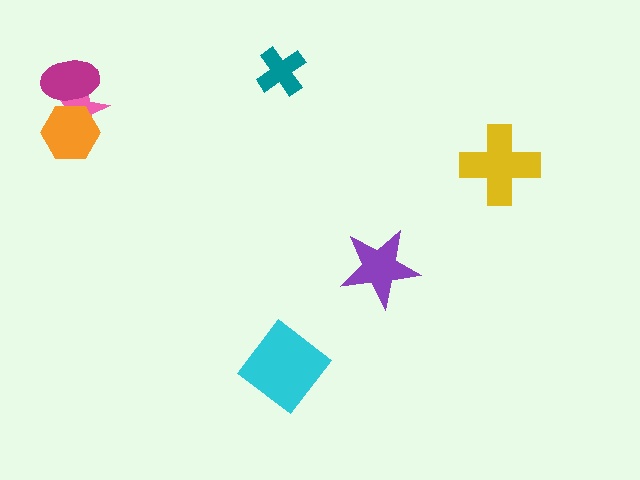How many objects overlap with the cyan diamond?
0 objects overlap with the cyan diamond.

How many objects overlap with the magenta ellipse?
2 objects overlap with the magenta ellipse.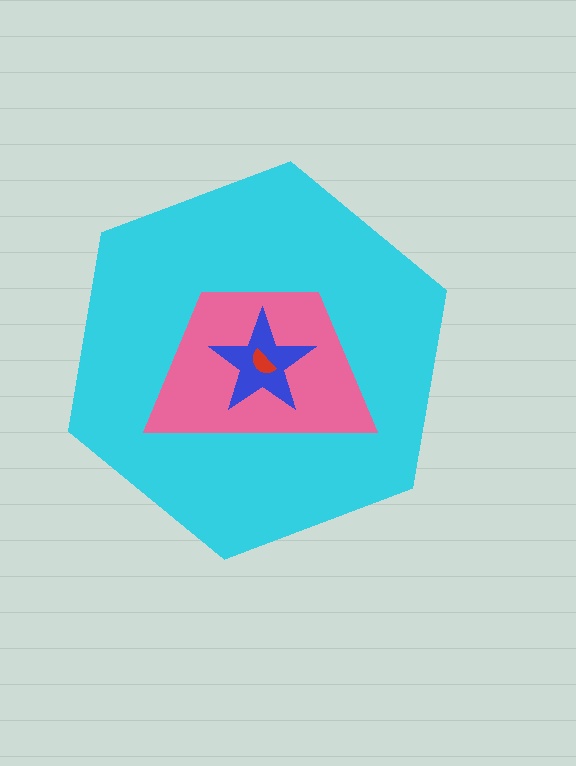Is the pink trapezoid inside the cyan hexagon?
Yes.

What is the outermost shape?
The cyan hexagon.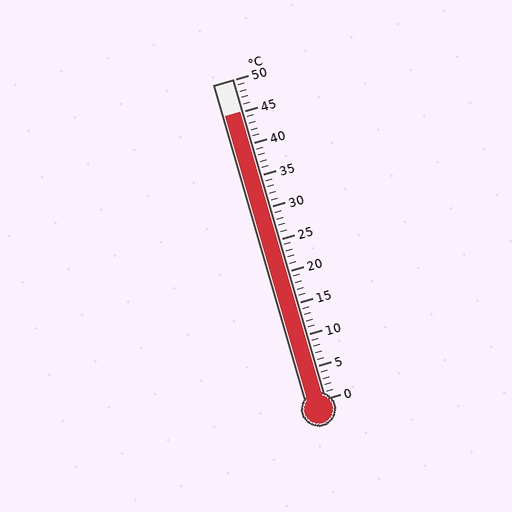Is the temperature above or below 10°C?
The temperature is above 10°C.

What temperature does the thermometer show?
The thermometer shows approximately 45°C.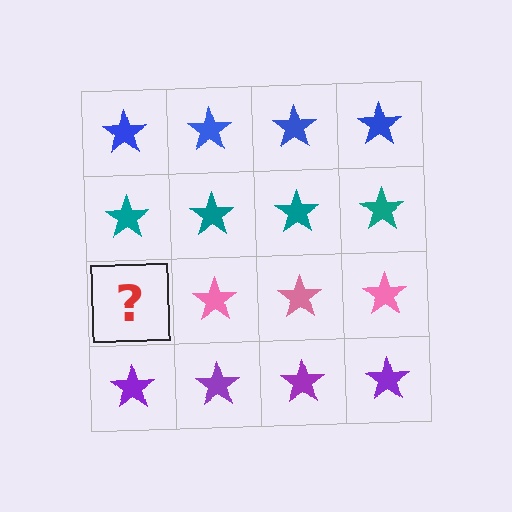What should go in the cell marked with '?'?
The missing cell should contain a pink star.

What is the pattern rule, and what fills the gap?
The rule is that each row has a consistent color. The gap should be filled with a pink star.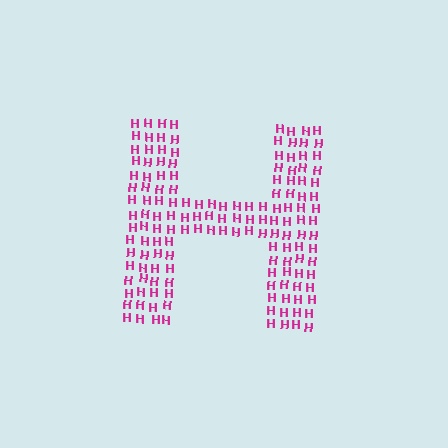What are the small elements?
The small elements are letter H's.